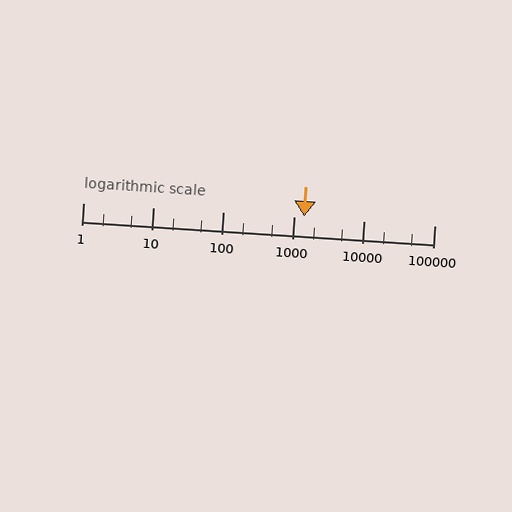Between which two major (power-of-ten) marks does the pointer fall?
The pointer is between 1000 and 10000.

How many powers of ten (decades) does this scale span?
The scale spans 5 decades, from 1 to 100000.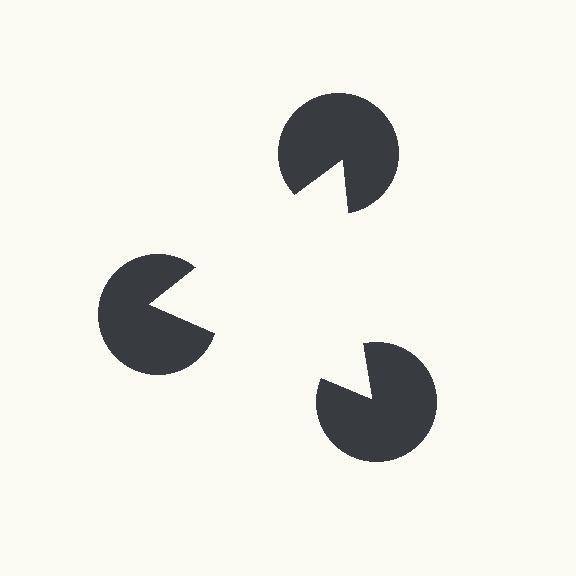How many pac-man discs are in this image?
There are 3 — one at each vertex of the illusory triangle.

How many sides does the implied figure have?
3 sides.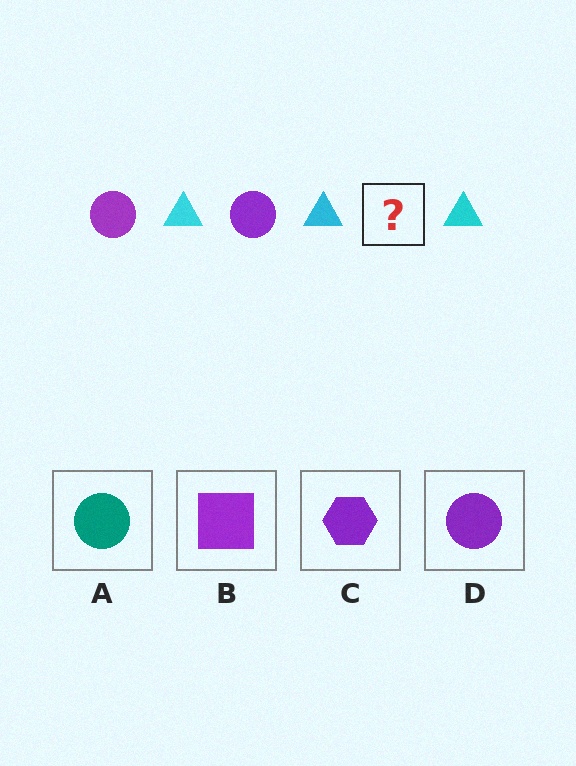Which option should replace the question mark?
Option D.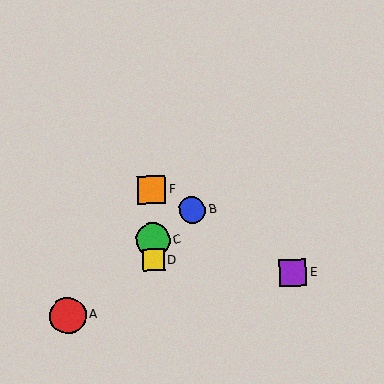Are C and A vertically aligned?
No, C is at x≈153 and A is at x≈68.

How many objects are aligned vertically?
3 objects (C, D, F) are aligned vertically.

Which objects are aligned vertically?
Objects C, D, F are aligned vertically.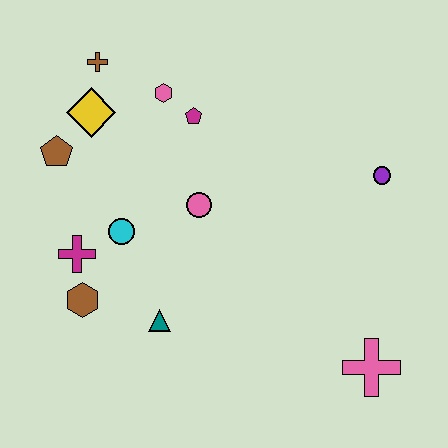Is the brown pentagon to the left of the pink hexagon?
Yes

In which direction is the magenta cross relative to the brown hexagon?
The magenta cross is above the brown hexagon.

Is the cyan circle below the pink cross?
No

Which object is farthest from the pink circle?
The pink cross is farthest from the pink circle.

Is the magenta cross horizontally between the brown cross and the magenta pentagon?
No